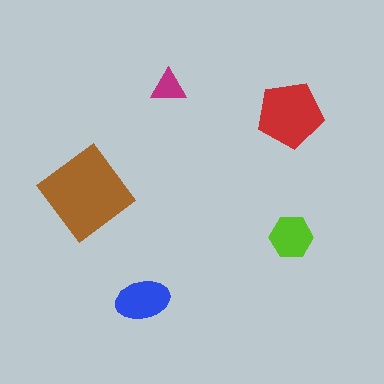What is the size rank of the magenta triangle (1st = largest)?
5th.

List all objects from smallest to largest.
The magenta triangle, the lime hexagon, the blue ellipse, the red pentagon, the brown diamond.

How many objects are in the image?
There are 5 objects in the image.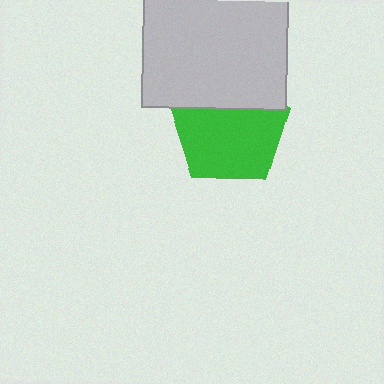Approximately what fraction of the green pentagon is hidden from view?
Roughly 31% of the green pentagon is hidden behind the light gray square.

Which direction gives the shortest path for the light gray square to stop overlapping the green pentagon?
Moving up gives the shortest separation.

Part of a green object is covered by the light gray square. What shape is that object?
It is a pentagon.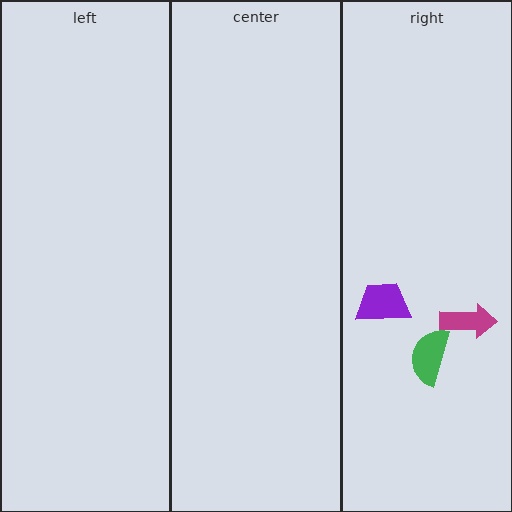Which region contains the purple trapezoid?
The right region.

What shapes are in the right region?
The purple trapezoid, the magenta arrow, the green semicircle.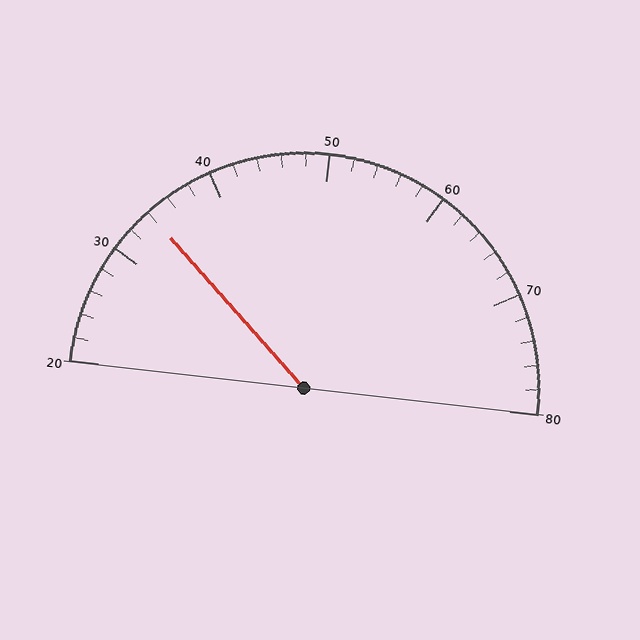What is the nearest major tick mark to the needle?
The nearest major tick mark is 30.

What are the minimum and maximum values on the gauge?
The gauge ranges from 20 to 80.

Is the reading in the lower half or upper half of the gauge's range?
The reading is in the lower half of the range (20 to 80).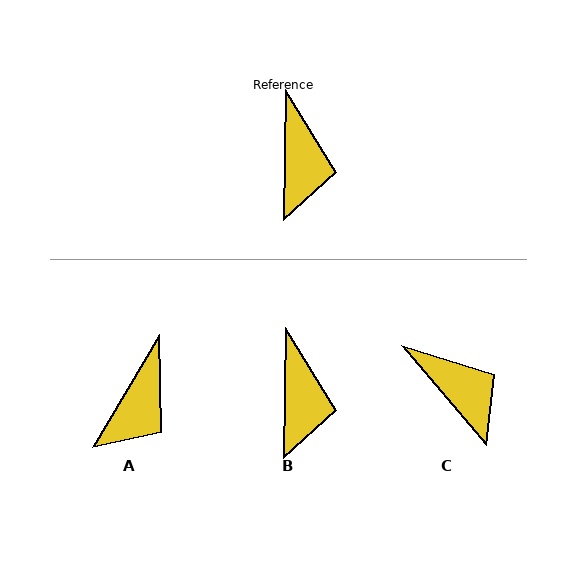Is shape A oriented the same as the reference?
No, it is off by about 30 degrees.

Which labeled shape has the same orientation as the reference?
B.